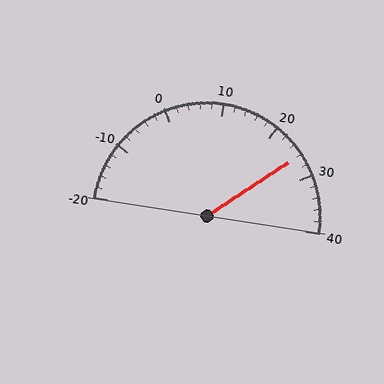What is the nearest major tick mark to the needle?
The nearest major tick mark is 30.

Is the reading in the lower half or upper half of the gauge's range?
The reading is in the upper half of the range (-20 to 40).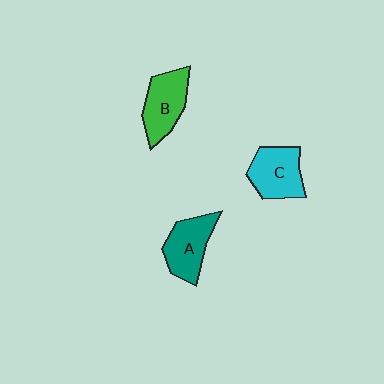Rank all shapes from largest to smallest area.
From largest to smallest: C (cyan), B (green), A (teal).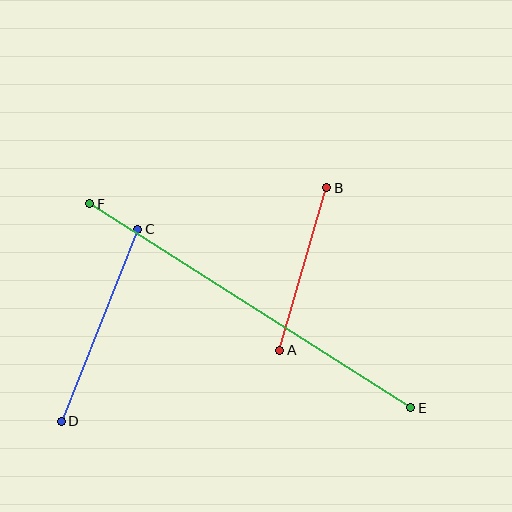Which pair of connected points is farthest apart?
Points E and F are farthest apart.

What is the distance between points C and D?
The distance is approximately 207 pixels.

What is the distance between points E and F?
The distance is approximately 380 pixels.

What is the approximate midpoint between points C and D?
The midpoint is at approximately (99, 325) pixels.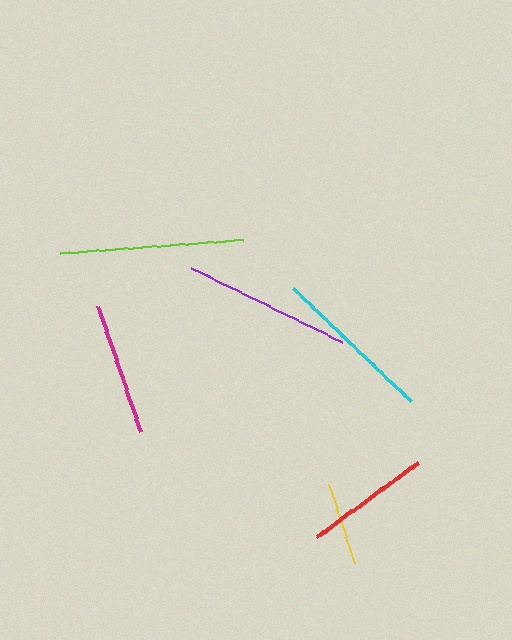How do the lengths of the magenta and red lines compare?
The magenta and red lines are approximately the same length.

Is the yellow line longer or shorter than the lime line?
The lime line is longer than the yellow line.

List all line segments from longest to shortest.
From longest to shortest: lime, purple, cyan, magenta, red, yellow.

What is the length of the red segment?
The red segment is approximately 126 pixels long.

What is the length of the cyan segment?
The cyan segment is approximately 163 pixels long.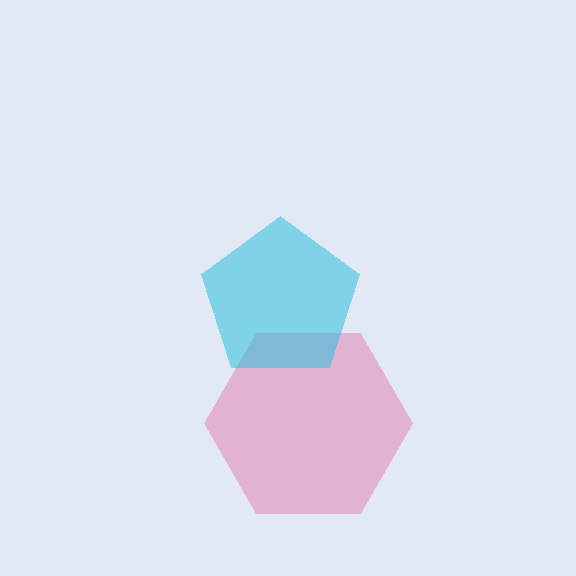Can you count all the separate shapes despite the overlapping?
Yes, there are 2 separate shapes.